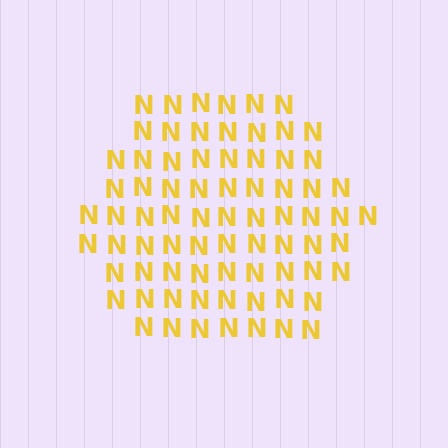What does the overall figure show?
The overall figure shows a hexagon.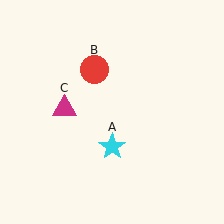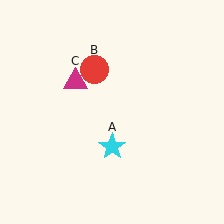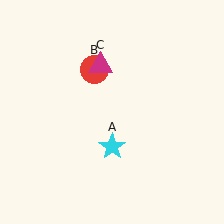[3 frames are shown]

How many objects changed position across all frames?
1 object changed position: magenta triangle (object C).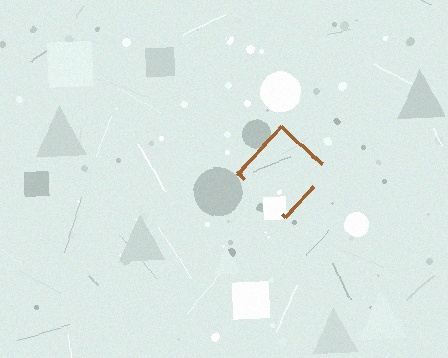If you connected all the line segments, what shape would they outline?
They would outline a diamond.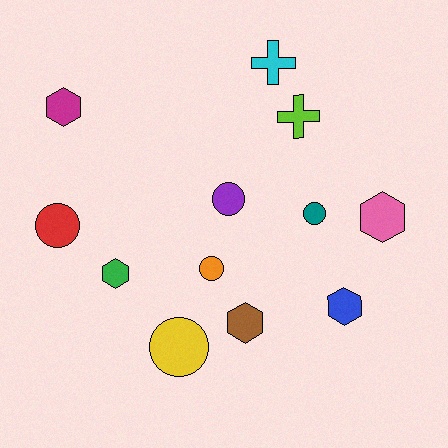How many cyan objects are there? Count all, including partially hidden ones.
There is 1 cyan object.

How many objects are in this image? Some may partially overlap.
There are 12 objects.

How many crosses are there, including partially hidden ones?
There are 2 crosses.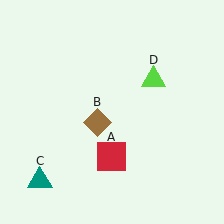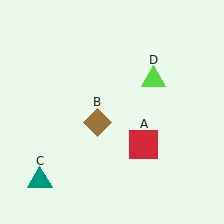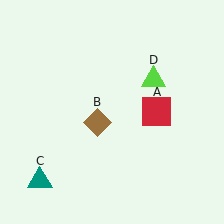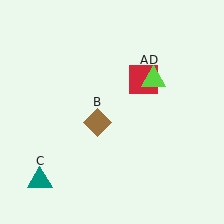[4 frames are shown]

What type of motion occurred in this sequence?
The red square (object A) rotated counterclockwise around the center of the scene.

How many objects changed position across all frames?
1 object changed position: red square (object A).